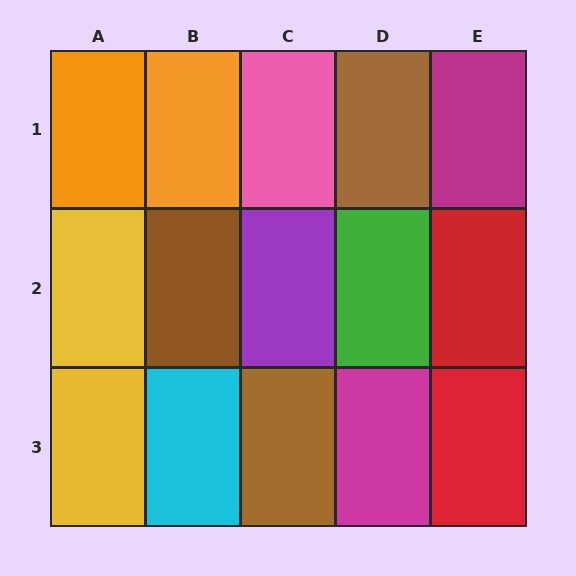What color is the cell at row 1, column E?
Magenta.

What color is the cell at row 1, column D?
Brown.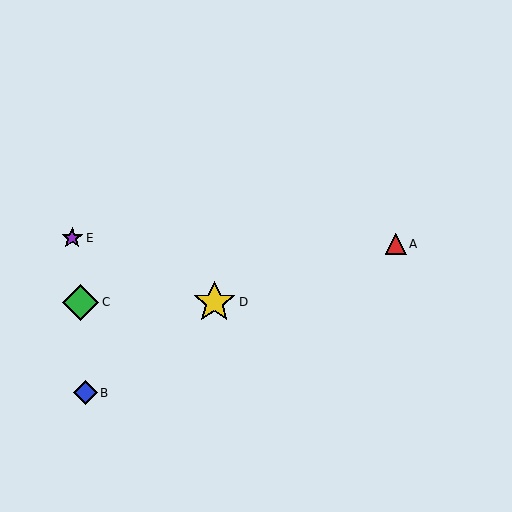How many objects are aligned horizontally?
2 objects (C, D) are aligned horizontally.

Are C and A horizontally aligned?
No, C is at y≈302 and A is at y≈244.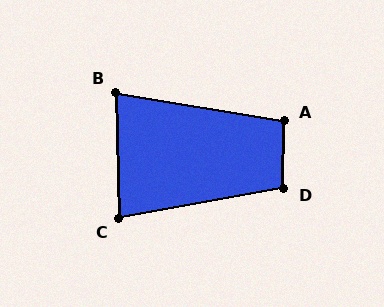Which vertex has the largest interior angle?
D, at approximately 101 degrees.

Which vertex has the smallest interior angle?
B, at approximately 79 degrees.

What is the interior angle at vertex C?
Approximately 81 degrees (acute).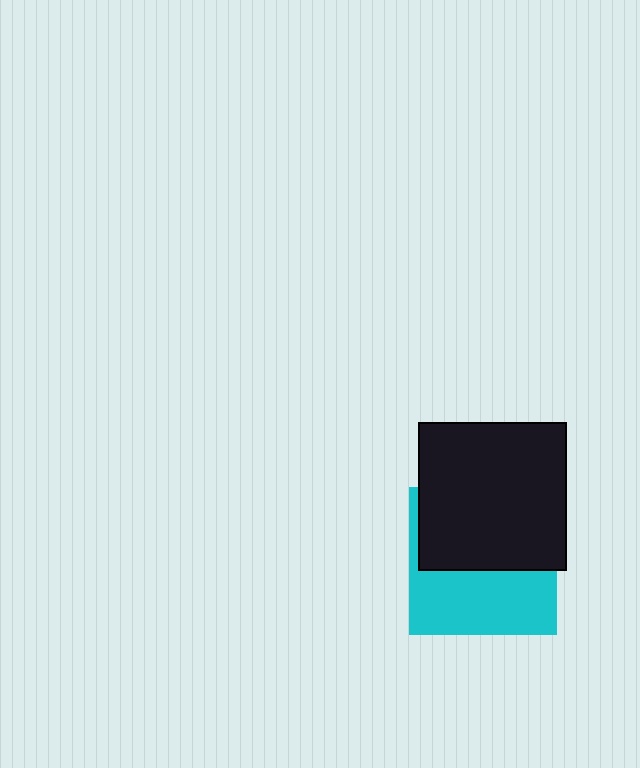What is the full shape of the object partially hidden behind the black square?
The partially hidden object is a cyan square.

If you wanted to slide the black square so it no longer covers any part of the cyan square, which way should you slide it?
Slide it up — that is the most direct way to separate the two shapes.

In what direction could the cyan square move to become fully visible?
The cyan square could move down. That would shift it out from behind the black square entirely.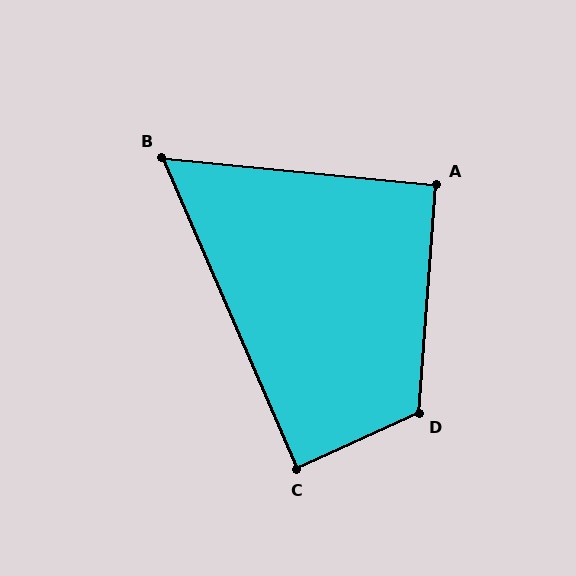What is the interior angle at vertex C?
Approximately 89 degrees (approximately right).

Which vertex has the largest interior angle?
D, at approximately 119 degrees.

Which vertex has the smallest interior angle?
B, at approximately 61 degrees.